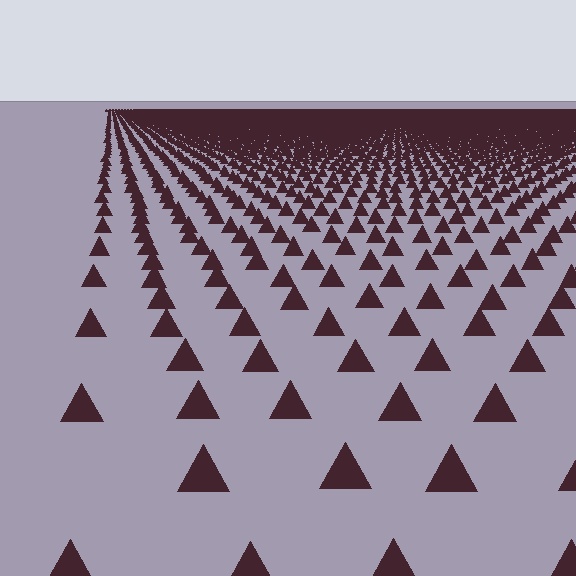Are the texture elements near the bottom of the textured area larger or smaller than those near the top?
Larger. Near the bottom, elements are closer to the viewer and appear at a bigger on-screen size.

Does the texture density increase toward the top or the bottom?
Density increases toward the top.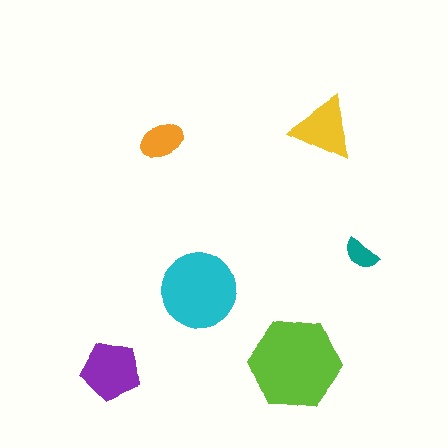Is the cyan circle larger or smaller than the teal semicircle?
Larger.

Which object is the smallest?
The teal semicircle.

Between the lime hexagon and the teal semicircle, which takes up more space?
The lime hexagon.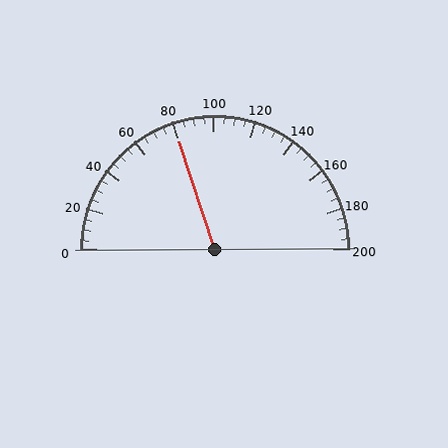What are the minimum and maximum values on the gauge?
The gauge ranges from 0 to 200.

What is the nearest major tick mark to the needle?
The nearest major tick mark is 80.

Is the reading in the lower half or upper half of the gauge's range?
The reading is in the lower half of the range (0 to 200).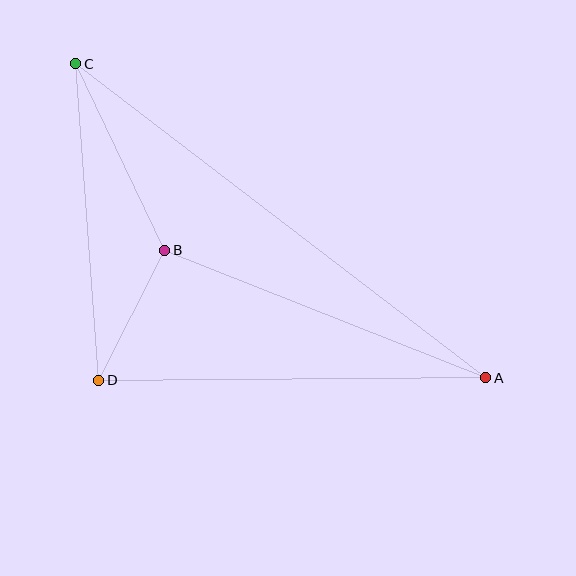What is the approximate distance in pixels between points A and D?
The distance between A and D is approximately 387 pixels.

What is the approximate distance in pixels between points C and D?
The distance between C and D is approximately 317 pixels.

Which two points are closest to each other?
Points B and D are closest to each other.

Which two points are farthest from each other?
Points A and C are farthest from each other.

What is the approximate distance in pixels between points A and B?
The distance between A and B is approximately 345 pixels.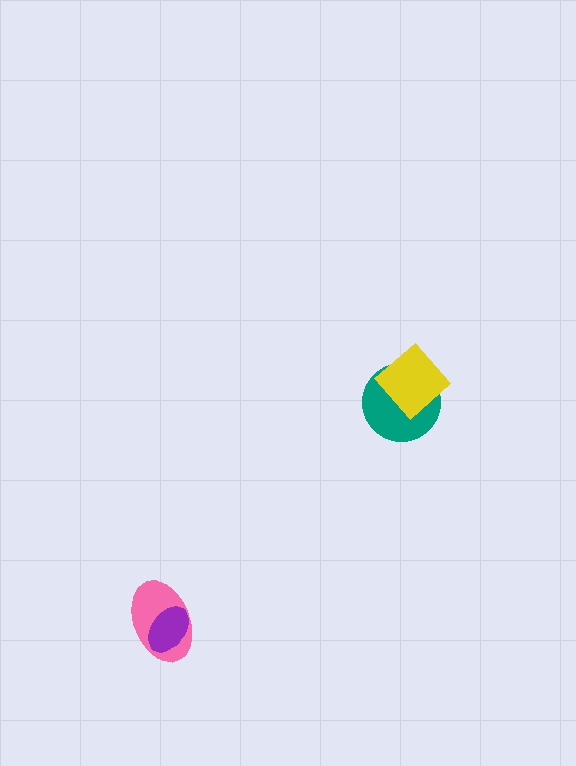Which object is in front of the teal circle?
The yellow diamond is in front of the teal circle.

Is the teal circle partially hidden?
Yes, it is partially covered by another shape.